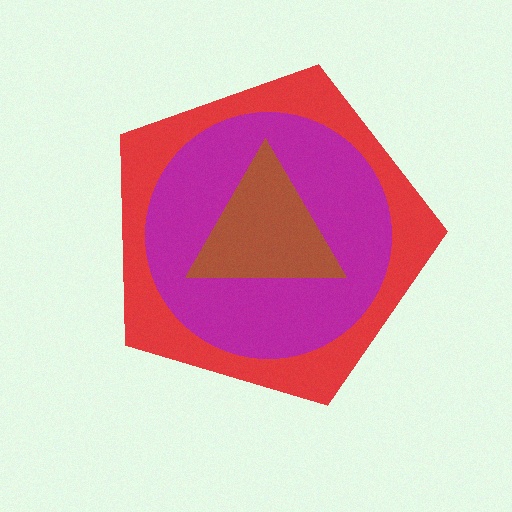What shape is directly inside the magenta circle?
The brown triangle.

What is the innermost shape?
The brown triangle.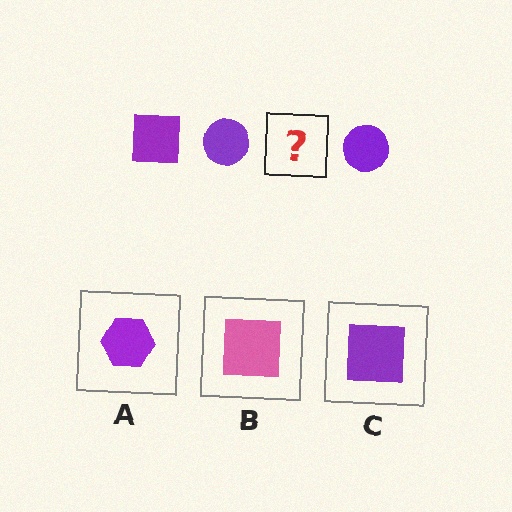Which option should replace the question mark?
Option C.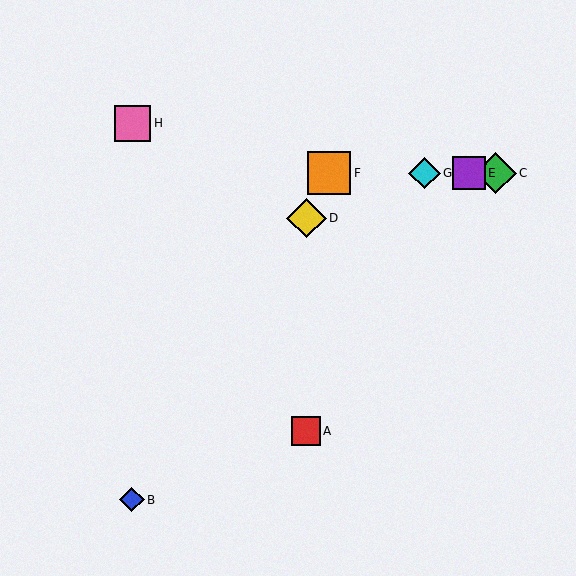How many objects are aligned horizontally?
4 objects (C, E, F, G) are aligned horizontally.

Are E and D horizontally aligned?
No, E is at y≈173 and D is at y≈218.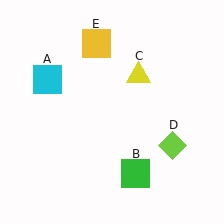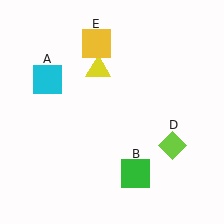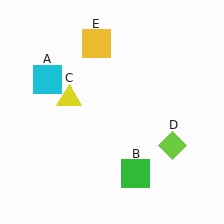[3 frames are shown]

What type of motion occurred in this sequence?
The yellow triangle (object C) rotated counterclockwise around the center of the scene.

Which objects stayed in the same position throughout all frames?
Cyan square (object A) and green square (object B) and lime diamond (object D) and yellow square (object E) remained stationary.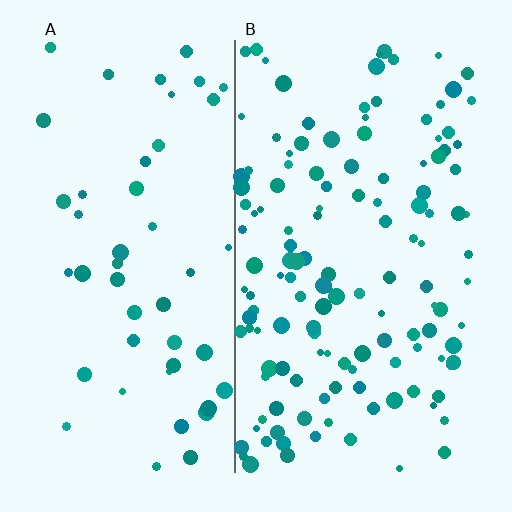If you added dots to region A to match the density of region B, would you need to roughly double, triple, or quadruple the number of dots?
Approximately triple.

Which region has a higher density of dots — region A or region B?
B (the right).